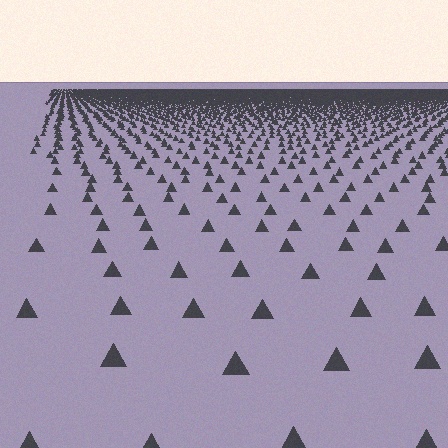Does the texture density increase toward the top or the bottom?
Density increases toward the top.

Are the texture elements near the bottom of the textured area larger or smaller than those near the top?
Larger. Near the bottom, elements are closer to the viewer and appear at a bigger on-screen size.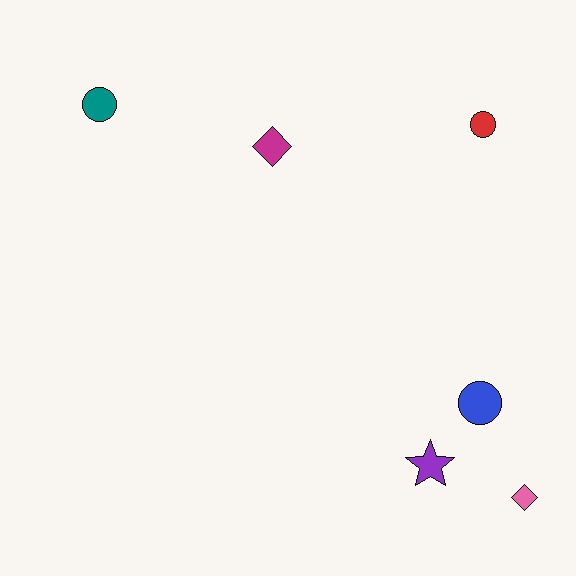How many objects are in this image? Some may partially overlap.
There are 6 objects.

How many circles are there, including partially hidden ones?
There are 3 circles.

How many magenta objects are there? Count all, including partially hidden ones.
There is 1 magenta object.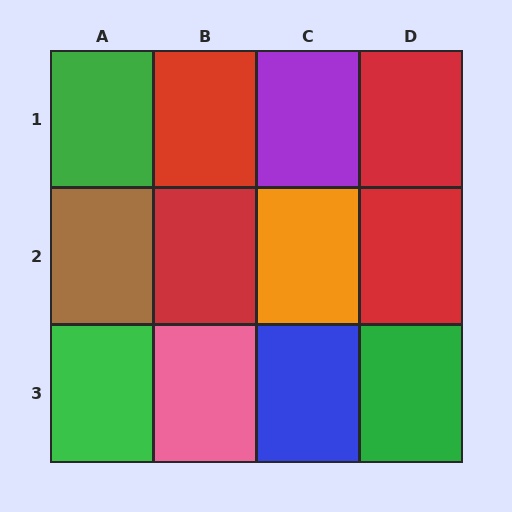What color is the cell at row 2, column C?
Orange.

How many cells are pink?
1 cell is pink.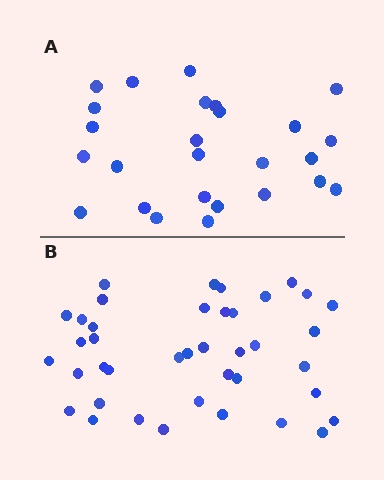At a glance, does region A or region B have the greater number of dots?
Region B (the bottom region) has more dots.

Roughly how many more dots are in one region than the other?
Region B has approximately 15 more dots than region A.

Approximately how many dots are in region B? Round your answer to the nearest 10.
About 40 dots.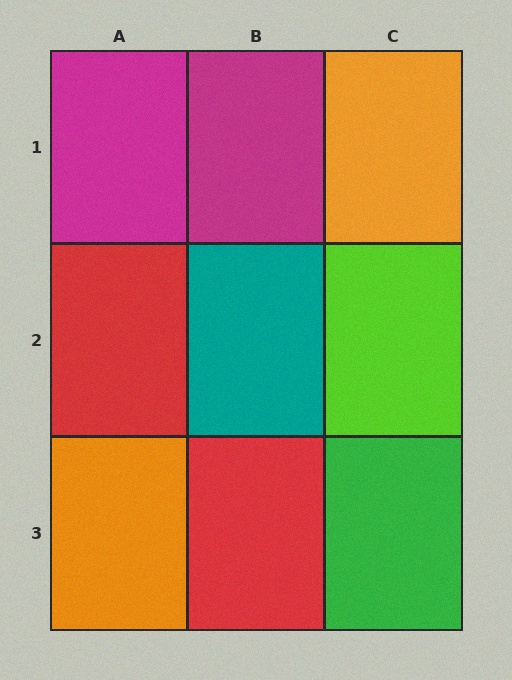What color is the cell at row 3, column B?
Red.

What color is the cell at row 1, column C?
Orange.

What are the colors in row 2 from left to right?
Red, teal, lime.